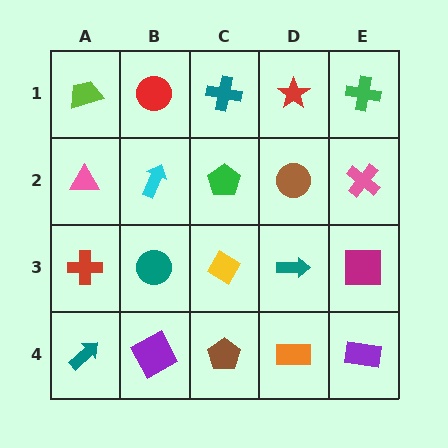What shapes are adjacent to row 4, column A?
A red cross (row 3, column A), a purple square (row 4, column B).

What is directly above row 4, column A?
A red cross.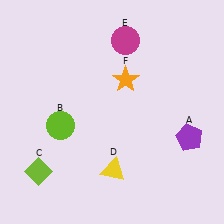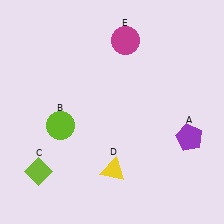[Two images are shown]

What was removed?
The orange star (F) was removed in Image 2.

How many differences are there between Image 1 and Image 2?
There is 1 difference between the two images.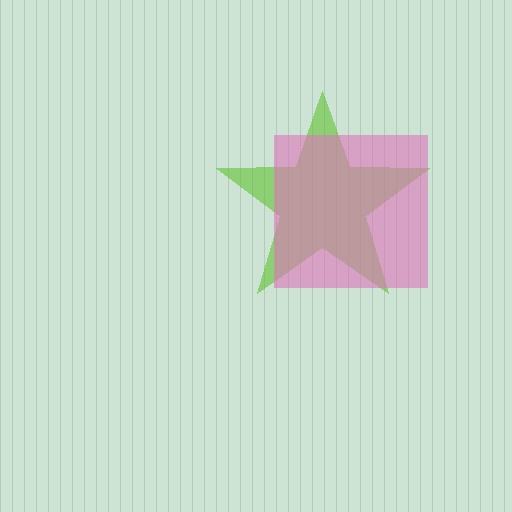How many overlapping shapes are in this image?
There are 2 overlapping shapes in the image.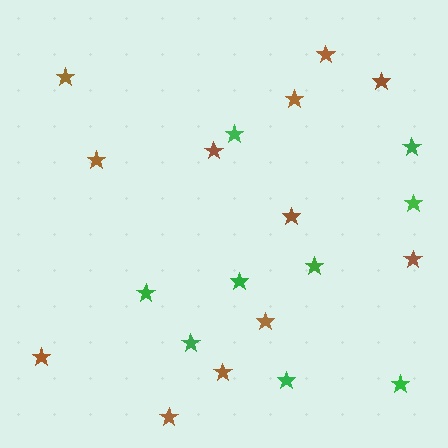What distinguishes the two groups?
There are 2 groups: one group of green stars (9) and one group of brown stars (12).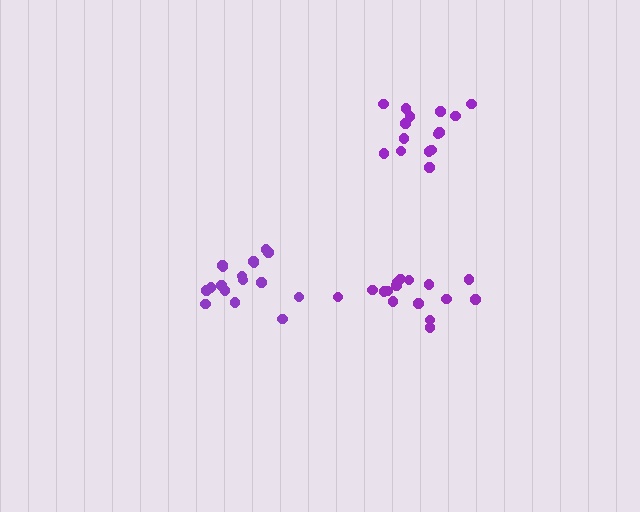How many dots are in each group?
Group 1: 16 dots, Group 2: 17 dots, Group 3: 15 dots (48 total).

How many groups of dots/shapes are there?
There are 3 groups.